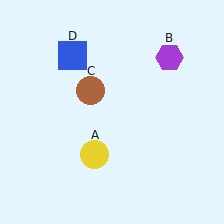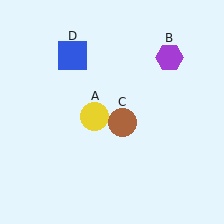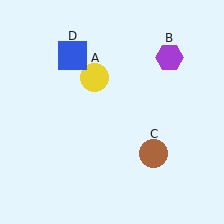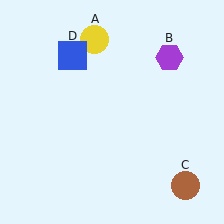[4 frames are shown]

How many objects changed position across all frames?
2 objects changed position: yellow circle (object A), brown circle (object C).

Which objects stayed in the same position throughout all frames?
Purple hexagon (object B) and blue square (object D) remained stationary.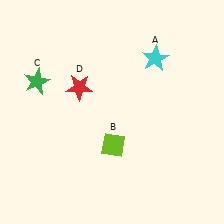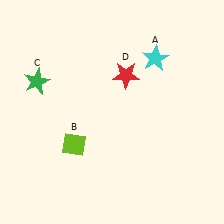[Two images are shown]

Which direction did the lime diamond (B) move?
The lime diamond (B) moved left.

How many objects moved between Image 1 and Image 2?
2 objects moved between the two images.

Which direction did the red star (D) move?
The red star (D) moved right.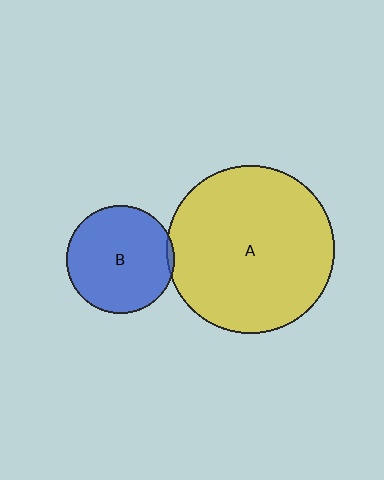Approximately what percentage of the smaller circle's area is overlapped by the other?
Approximately 5%.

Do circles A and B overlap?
Yes.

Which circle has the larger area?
Circle A (yellow).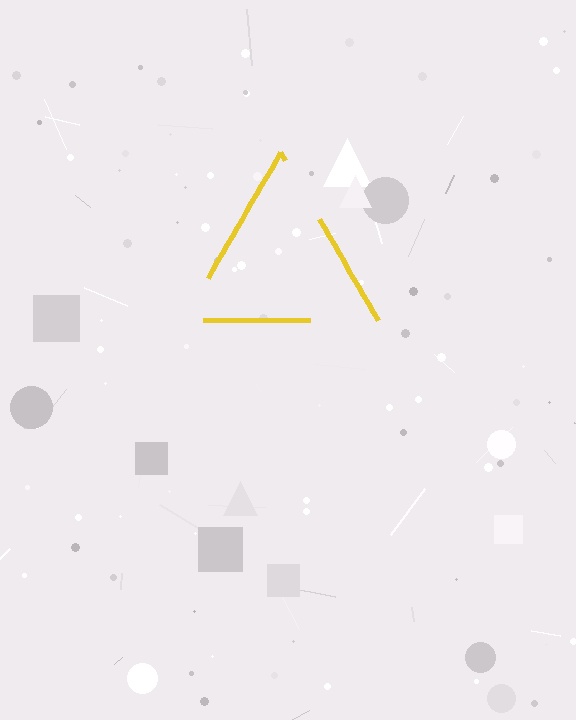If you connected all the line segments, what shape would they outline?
They would outline a triangle.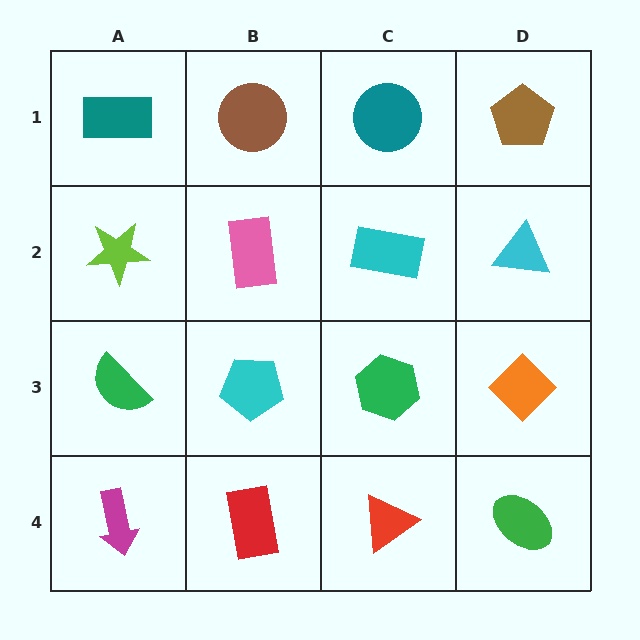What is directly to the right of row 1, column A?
A brown circle.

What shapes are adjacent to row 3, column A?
A lime star (row 2, column A), a magenta arrow (row 4, column A), a cyan pentagon (row 3, column B).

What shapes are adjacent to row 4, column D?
An orange diamond (row 3, column D), a red triangle (row 4, column C).